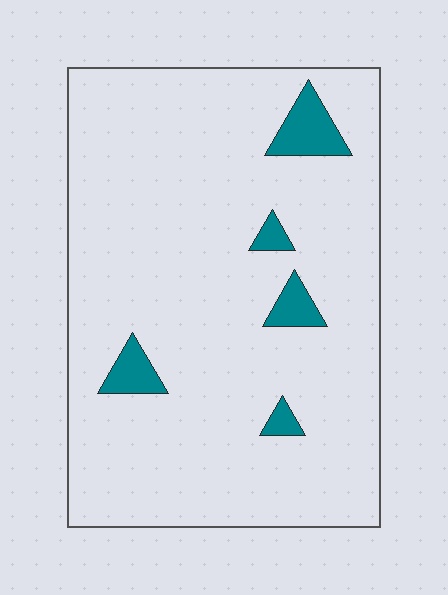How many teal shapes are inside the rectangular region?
5.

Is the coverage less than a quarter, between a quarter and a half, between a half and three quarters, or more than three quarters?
Less than a quarter.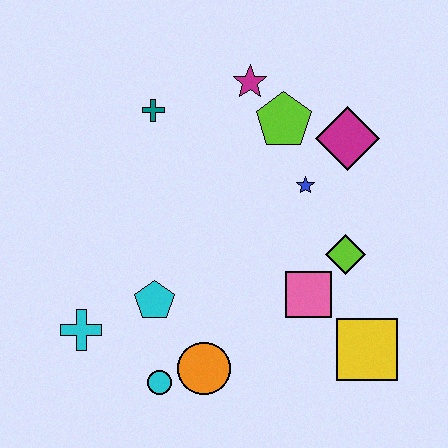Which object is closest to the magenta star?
The lime pentagon is closest to the magenta star.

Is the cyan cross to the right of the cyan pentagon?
No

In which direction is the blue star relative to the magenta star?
The blue star is below the magenta star.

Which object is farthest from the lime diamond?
The cyan cross is farthest from the lime diamond.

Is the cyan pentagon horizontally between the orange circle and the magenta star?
No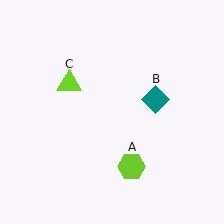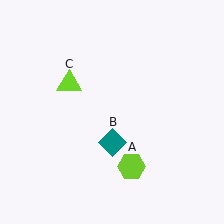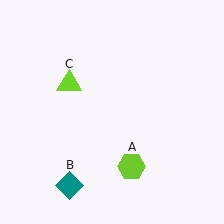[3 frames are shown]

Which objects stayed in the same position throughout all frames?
Lime hexagon (object A) and lime triangle (object C) remained stationary.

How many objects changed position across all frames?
1 object changed position: teal diamond (object B).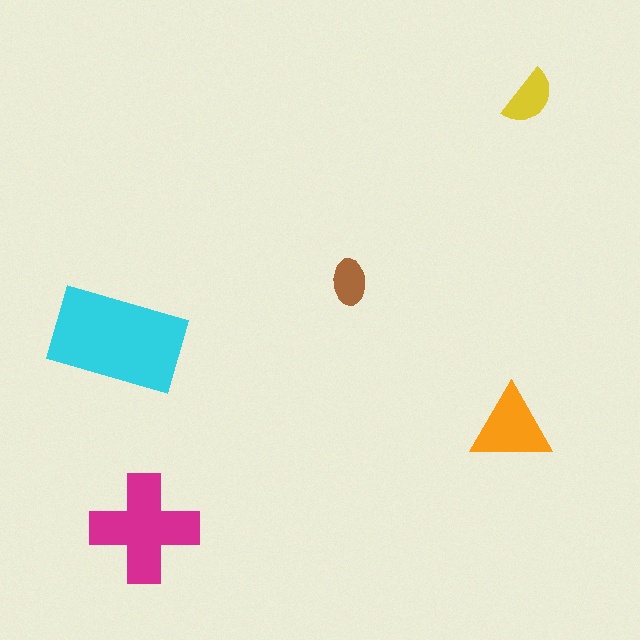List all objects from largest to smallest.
The cyan rectangle, the magenta cross, the orange triangle, the yellow semicircle, the brown ellipse.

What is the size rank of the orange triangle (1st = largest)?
3rd.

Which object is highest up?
The yellow semicircle is topmost.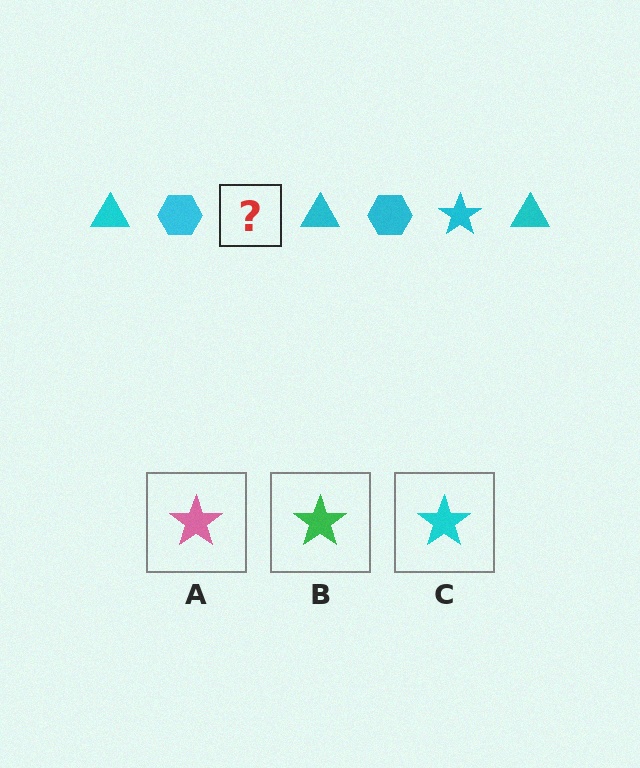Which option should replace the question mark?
Option C.